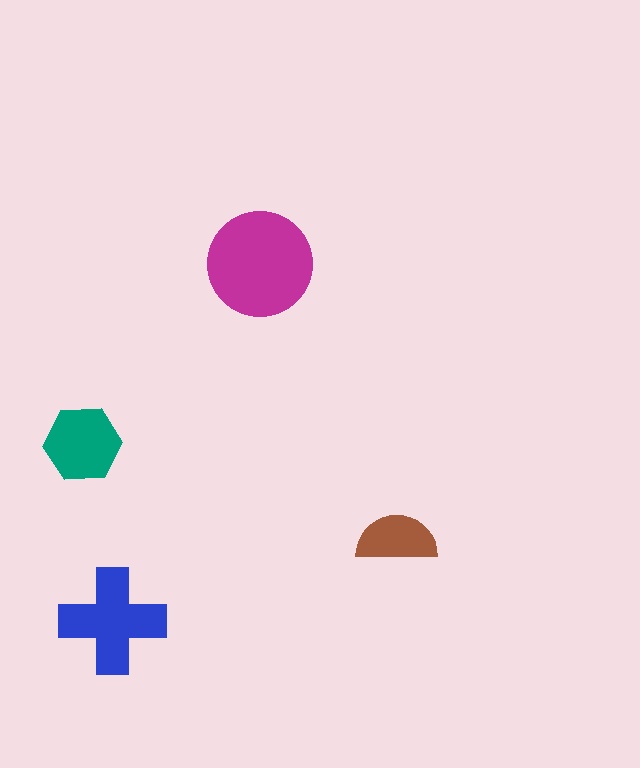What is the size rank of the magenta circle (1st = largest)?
1st.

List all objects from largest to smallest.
The magenta circle, the blue cross, the teal hexagon, the brown semicircle.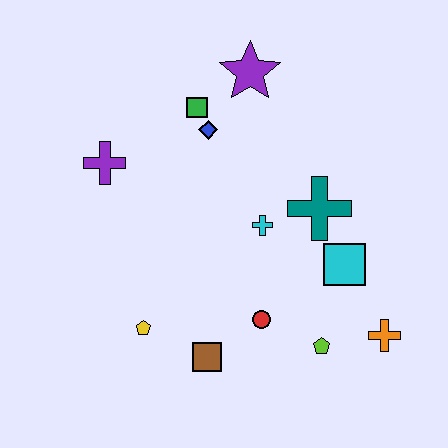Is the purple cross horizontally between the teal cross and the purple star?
No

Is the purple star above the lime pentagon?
Yes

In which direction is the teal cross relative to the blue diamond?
The teal cross is to the right of the blue diamond.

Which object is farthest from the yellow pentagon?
The purple star is farthest from the yellow pentagon.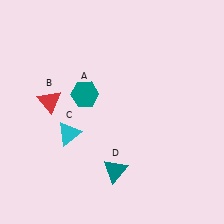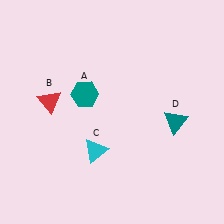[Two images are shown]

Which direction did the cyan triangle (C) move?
The cyan triangle (C) moved right.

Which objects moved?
The objects that moved are: the cyan triangle (C), the teal triangle (D).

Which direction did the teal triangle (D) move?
The teal triangle (D) moved right.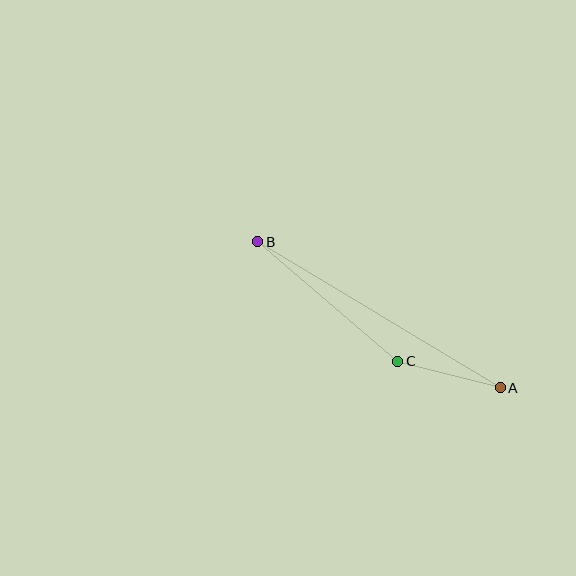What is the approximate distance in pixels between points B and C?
The distance between B and C is approximately 184 pixels.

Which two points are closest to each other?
Points A and C are closest to each other.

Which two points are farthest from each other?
Points A and B are farthest from each other.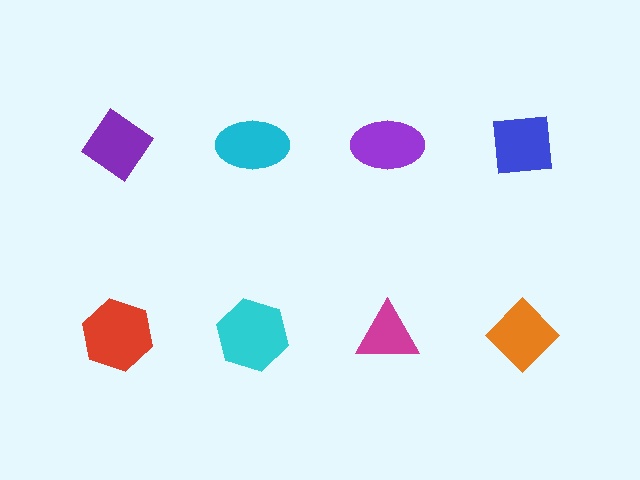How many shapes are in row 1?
4 shapes.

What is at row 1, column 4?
A blue square.